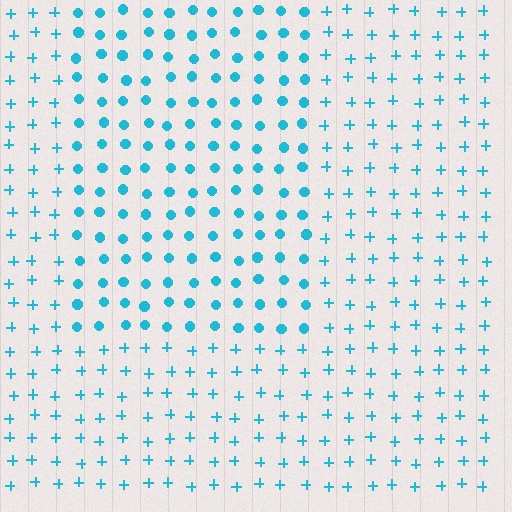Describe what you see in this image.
The image is filled with small cyan elements arranged in a uniform grid. A rectangle-shaped region contains circles, while the surrounding area contains plus signs. The boundary is defined purely by the change in element shape.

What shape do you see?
I see a rectangle.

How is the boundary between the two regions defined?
The boundary is defined by a change in element shape: circles inside vs. plus signs outside. All elements share the same color and spacing.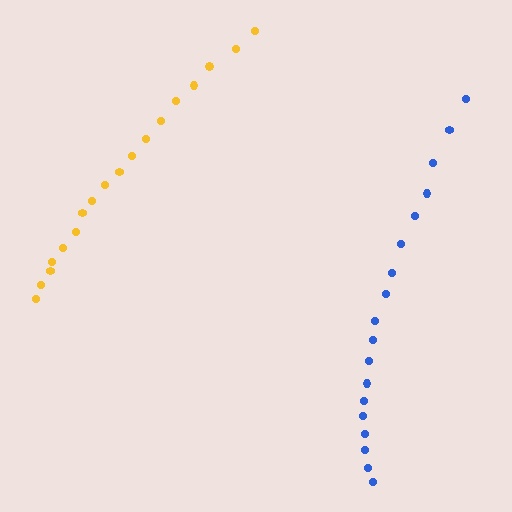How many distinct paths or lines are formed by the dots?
There are 2 distinct paths.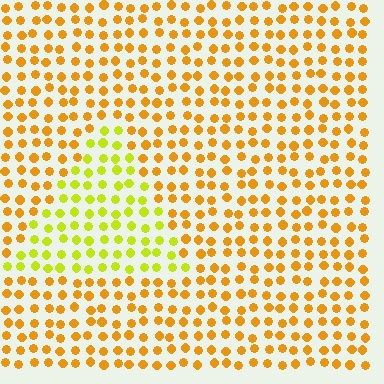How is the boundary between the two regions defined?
The boundary is defined purely by a slight shift in hue (about 35 degrees). Spacing, size, and orientation are identical on both sides.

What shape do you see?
I see a triangle.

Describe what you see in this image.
The image is filled with small orange elements in a uniform arrangement. A triangle-shaped region is visible where the elements are tinted to a slightly different hue, forming a subtle color boundary.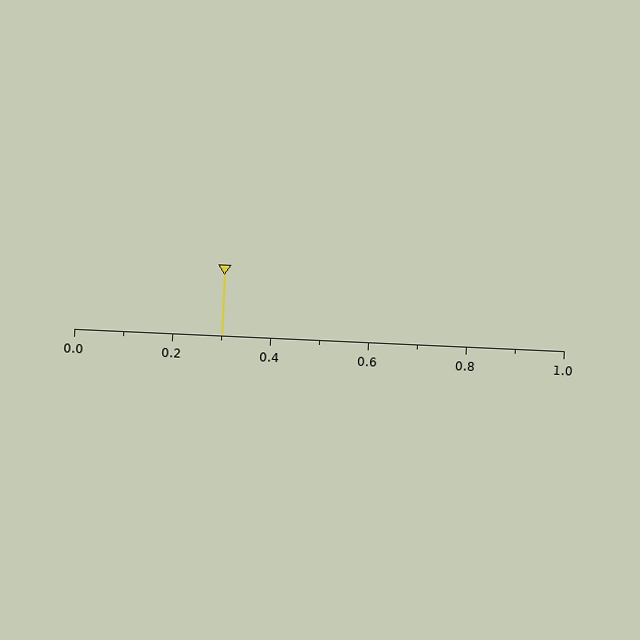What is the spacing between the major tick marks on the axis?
The major ticks are spaced 0.2 apart.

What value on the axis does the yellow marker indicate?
The marker indicates approximately 0.3.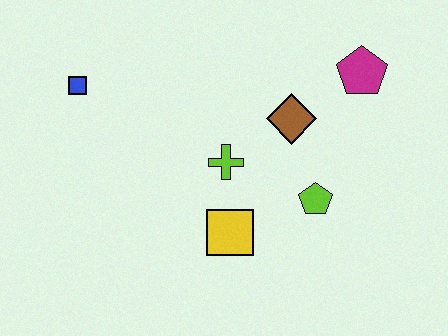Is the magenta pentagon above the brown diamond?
Yes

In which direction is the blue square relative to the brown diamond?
The blue square is to the left of the brown diamond.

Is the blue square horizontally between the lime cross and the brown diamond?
No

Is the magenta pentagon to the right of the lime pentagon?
Yes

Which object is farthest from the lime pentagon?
The blue square is farthest from the lime pentagon.